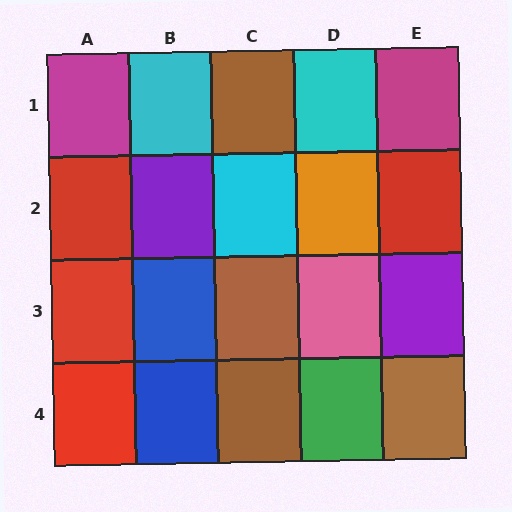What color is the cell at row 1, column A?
Magenta.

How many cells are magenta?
2 cells are magenta.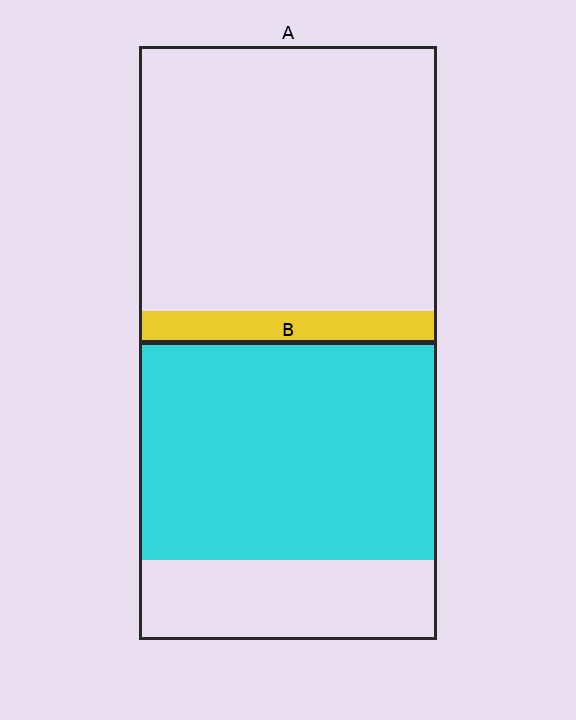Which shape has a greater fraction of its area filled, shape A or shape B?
Shape B.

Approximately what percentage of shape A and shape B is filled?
A is approximately 10% and B is approximately 75%.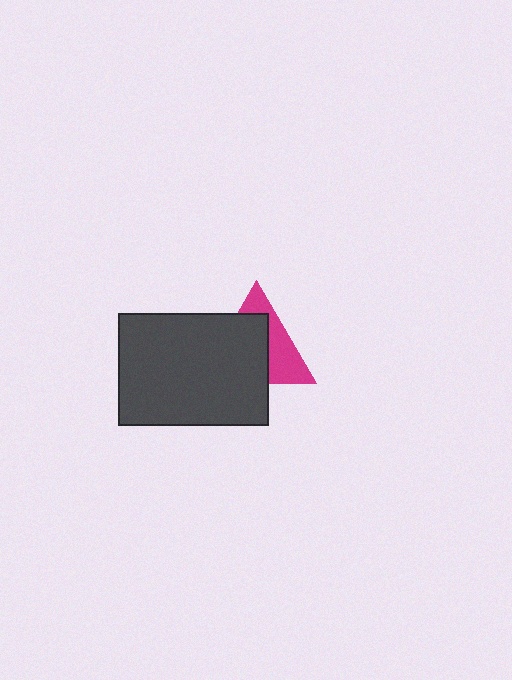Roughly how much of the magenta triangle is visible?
A small part of it is visible (roughly 41%).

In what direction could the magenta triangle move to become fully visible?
The magenta triangle could move toward the upper-right. That would shift it out from behind the dark gray rectangle entirely.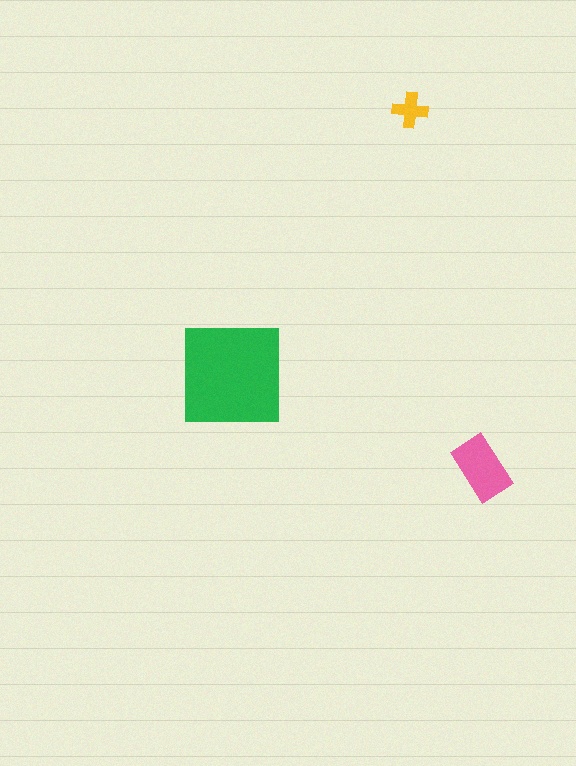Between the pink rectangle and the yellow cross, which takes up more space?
The pink rectangle.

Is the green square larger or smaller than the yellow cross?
Larger.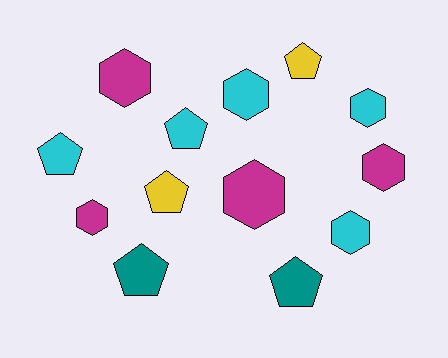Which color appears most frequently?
Cyan, with 5 objects.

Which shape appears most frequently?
Hexagon, with 7 objects.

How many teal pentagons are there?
There are 2 teal pentagons.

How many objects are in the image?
There are 13 objects.